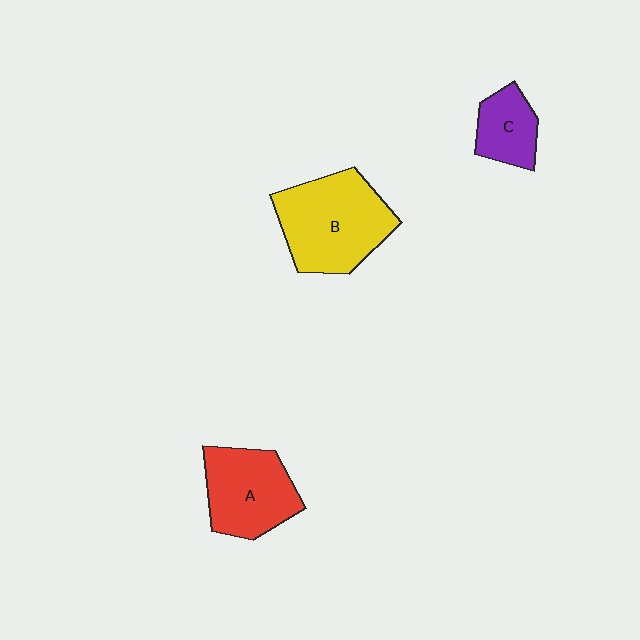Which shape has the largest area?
Shape B (yellow).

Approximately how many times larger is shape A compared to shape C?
Approximately 1.7 times.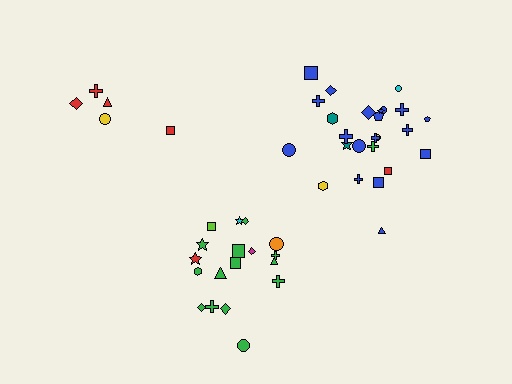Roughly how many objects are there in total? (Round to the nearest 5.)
Roughly 50 objects in total.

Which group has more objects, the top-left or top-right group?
The top-right group.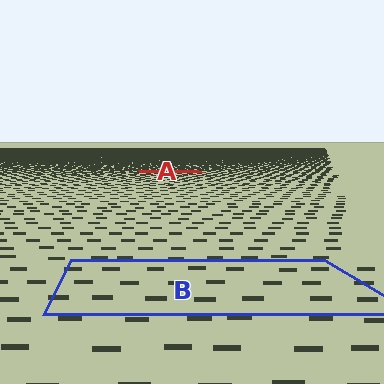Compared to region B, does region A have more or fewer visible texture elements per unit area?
Region A has more texture elements per unit area — they are packed more densely because it is farther away.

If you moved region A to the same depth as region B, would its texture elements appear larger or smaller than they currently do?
They would appear larger. At a closer depth, the same texture elements are projected at a bigger on-screen size.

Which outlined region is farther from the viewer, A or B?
Region A is farther from the viewer — the texture elements inside it appear smaller and more densely packed.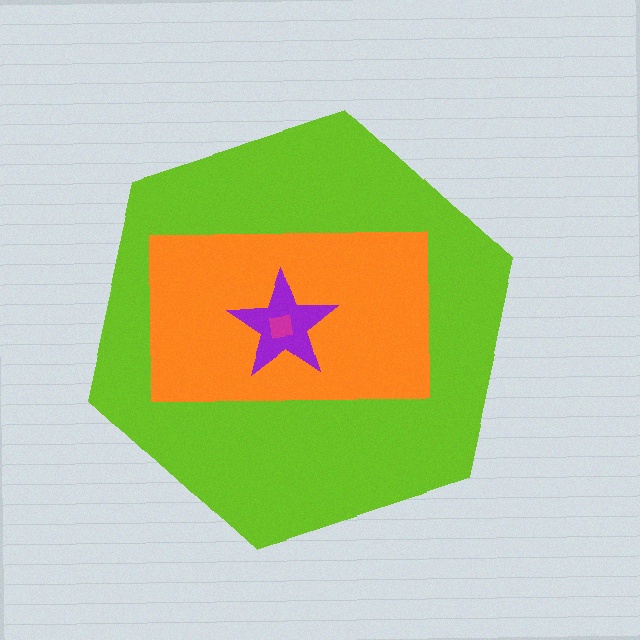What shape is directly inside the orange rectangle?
The purple star.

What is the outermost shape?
The lime hexagon.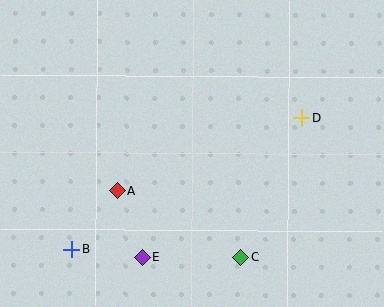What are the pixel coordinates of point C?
Point C is at (241, 258).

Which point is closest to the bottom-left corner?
Point B is closest to the bottom-left corner.